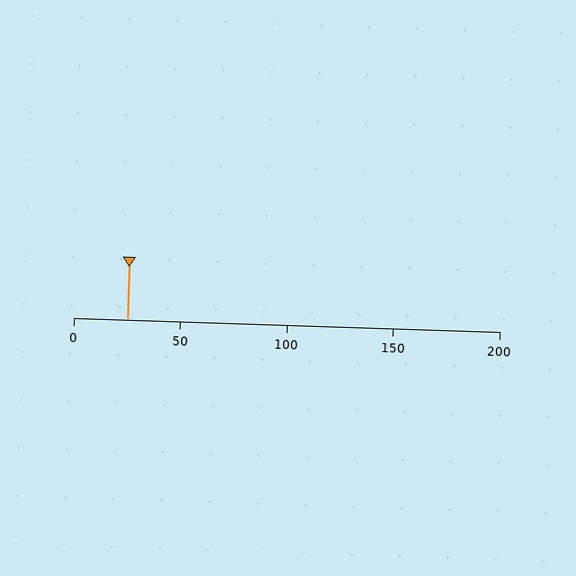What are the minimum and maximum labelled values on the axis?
The axis runs from 0 to 200.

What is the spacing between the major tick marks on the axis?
The major ticks are spaced 50 apart.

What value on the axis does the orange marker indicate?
The marker indicates approximately 25.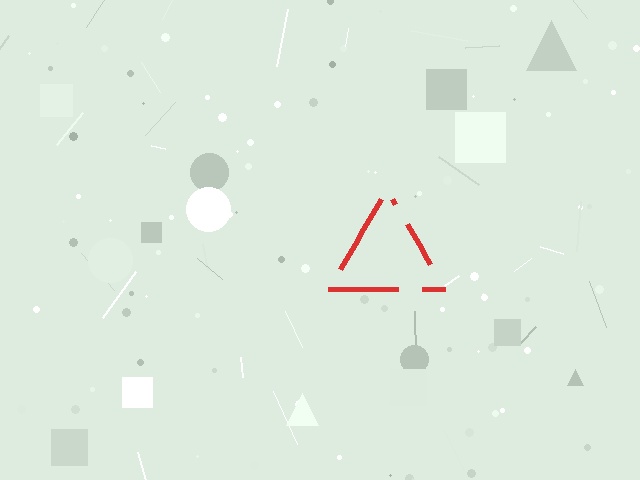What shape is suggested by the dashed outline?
The dashed outline suggests a triangle.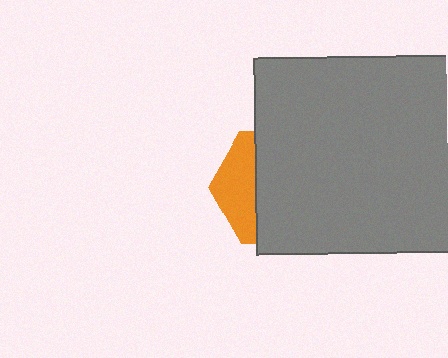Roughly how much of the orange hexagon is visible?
A small part of it is visible (roughly 32%).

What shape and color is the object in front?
The object in front is a gray rectangle.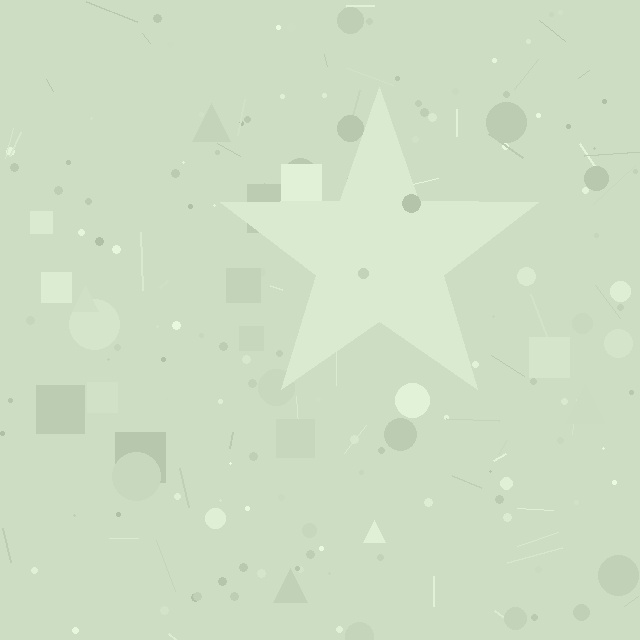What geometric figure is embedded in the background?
A star is embedded in the background.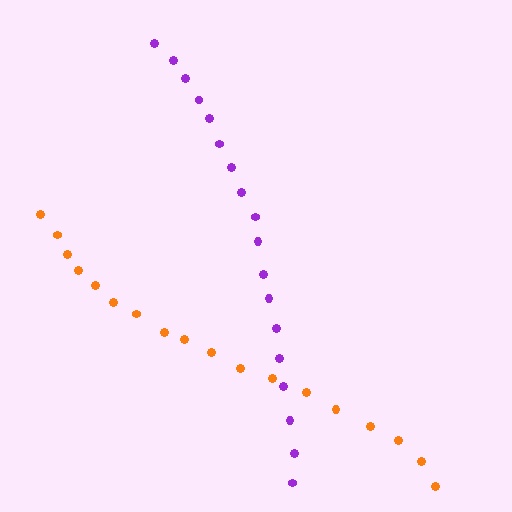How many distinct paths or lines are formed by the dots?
There are 2 distinct paths.